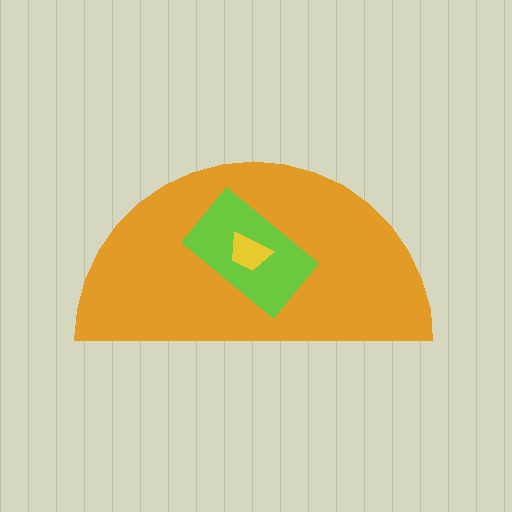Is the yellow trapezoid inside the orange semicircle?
Yes.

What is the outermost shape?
The orange semicircle.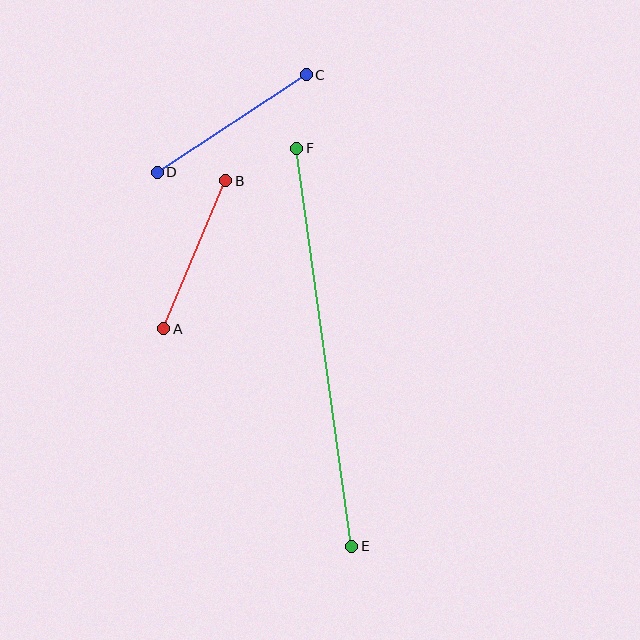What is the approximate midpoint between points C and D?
The midpoint is at approximately (232, 123) pixels.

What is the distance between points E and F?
The distance is approximately 402 pixels.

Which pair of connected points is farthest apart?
Points E and F are farthest apart.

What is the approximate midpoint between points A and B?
The midpoint is at approximately (195, 255) pixels.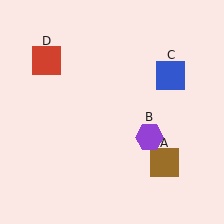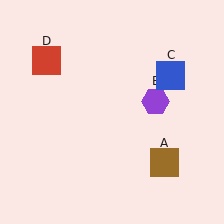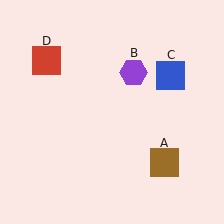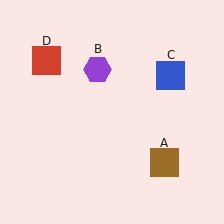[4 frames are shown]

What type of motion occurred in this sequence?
The purple hexagon (object B) rotated counterclockwise around the center of the scene.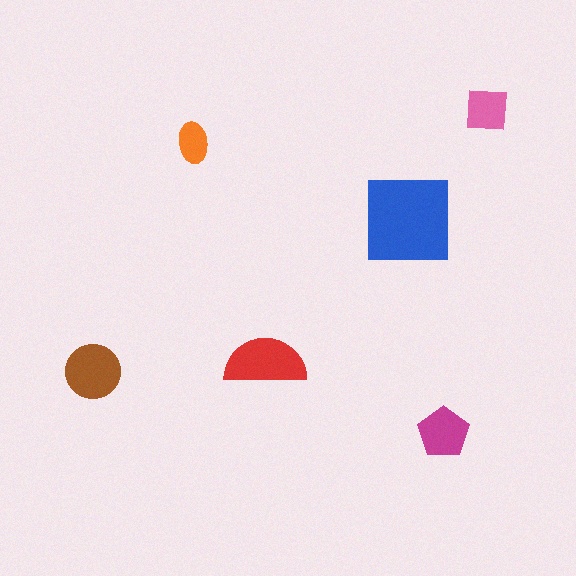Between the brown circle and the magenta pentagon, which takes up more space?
The brown circle.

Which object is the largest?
The blue square.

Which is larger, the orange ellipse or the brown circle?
The brown circle.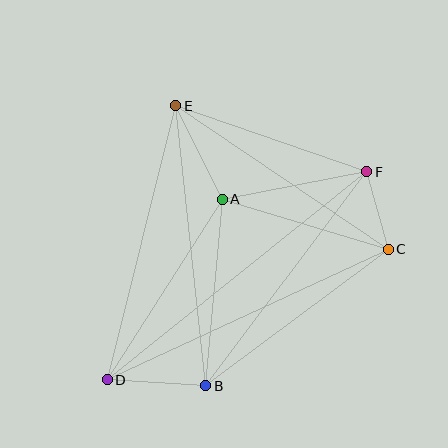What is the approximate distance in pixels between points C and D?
The distance between C and D is approximately 310 pixels.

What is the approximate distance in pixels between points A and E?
The distance between A and E is approximately 105 pixels.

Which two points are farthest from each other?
Points D and F are farthest from each other.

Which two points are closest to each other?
Points C and F are closest to each other.